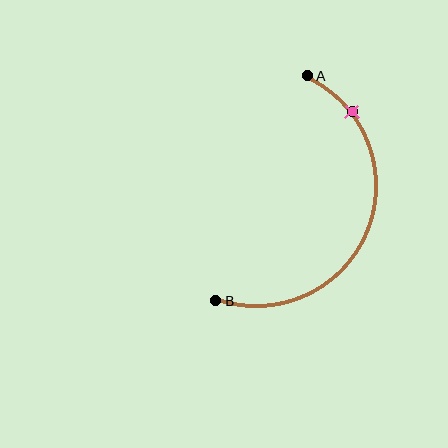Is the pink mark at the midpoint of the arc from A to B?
No. The pink mark lies on the arc but is closer to endpoint A. The arc midpoint would be at the point on the curve equidistant along the arc from both A and B.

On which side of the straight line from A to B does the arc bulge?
The arc bulges to the right of the straight line connecting A and B.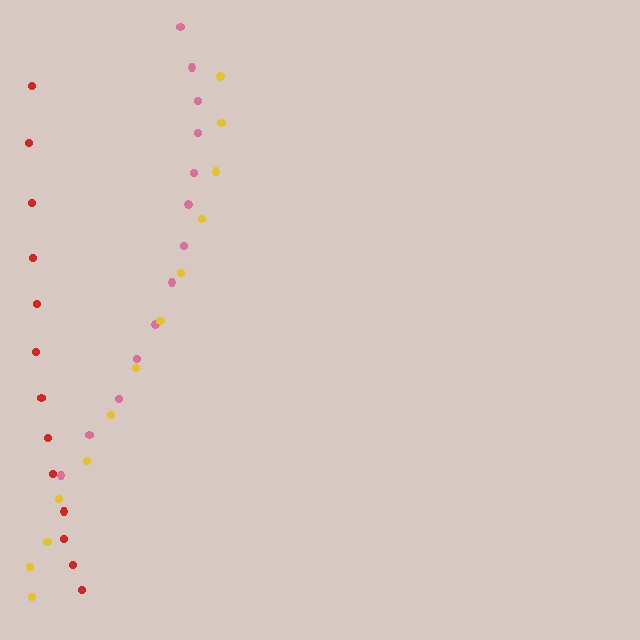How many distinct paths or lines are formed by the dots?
There are 3 distinct paths.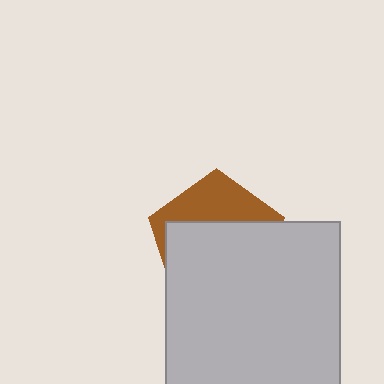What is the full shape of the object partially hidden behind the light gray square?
The partially hidden object is a brown pentagon.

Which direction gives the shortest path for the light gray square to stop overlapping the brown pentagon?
Moving down gives the shortest separation.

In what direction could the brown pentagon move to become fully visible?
The brown pentagon could move up. That would shift it out from behind the light gray square entirely.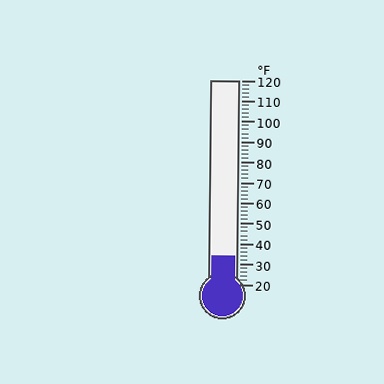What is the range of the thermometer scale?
The thermometer scale ranges from 20°F to 120°F.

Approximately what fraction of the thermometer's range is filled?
The thermometer is filled to approximately 15% of its range.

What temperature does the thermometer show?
The thermometer shows approximately 34°F.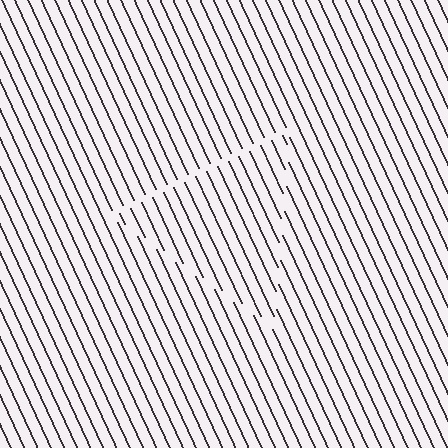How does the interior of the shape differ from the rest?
The interior of the shape contains the same grating, shifted by half a period — the contour is defined by the phase discontinuity where line-ends from the inner and outer gratings abut.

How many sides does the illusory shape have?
3 sides — the line-ends trace a triangle.